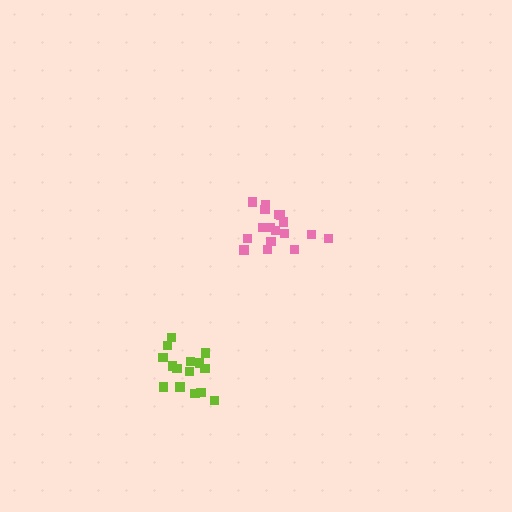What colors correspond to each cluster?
The clusters are colored: lime, pink.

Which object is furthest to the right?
The pink cluster is rightmost.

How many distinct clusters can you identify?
There are 2 distinct clusters.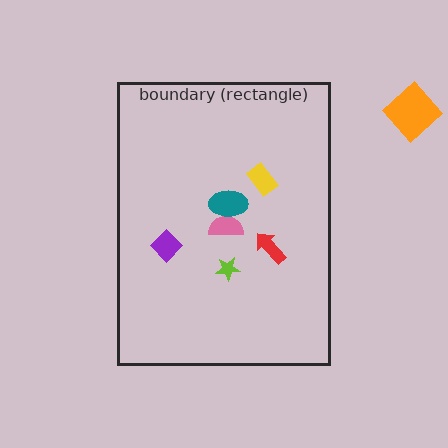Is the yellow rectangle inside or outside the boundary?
Inside.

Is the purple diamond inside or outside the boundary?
Inside.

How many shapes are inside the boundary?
6 inside, 1 outside.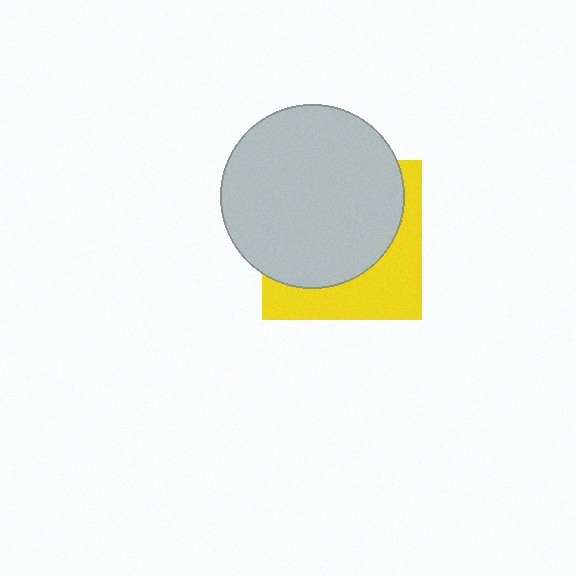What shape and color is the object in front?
The object in front is a light gray circle.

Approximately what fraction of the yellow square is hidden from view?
Roughly 64% of the yellow square is hidden behind the light gray circle.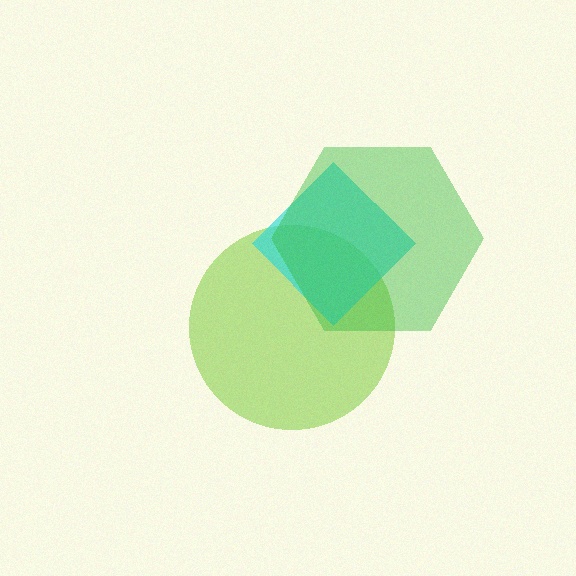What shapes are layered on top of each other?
The layered shapes are: a lime circle, a cyan diamond, a green hexagon.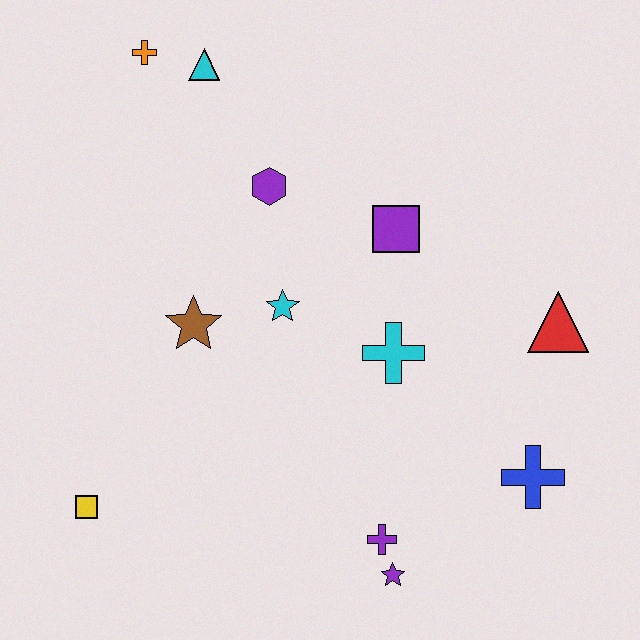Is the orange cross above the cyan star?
Yes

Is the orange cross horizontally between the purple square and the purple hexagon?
No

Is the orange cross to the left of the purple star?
Yes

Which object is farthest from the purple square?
The yellow square is farthest from the purple square.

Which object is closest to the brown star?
The cyan star is closest to the brown star.